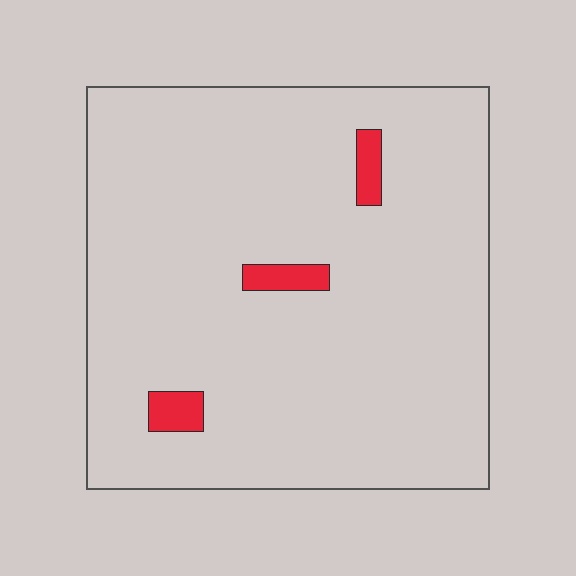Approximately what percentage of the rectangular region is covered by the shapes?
Approximately 5%.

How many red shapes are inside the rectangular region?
3.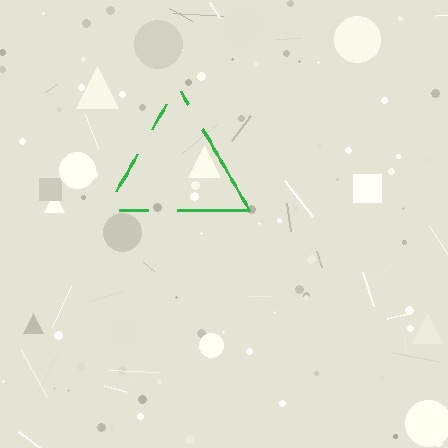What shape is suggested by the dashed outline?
The dashed outline suggests a triangle.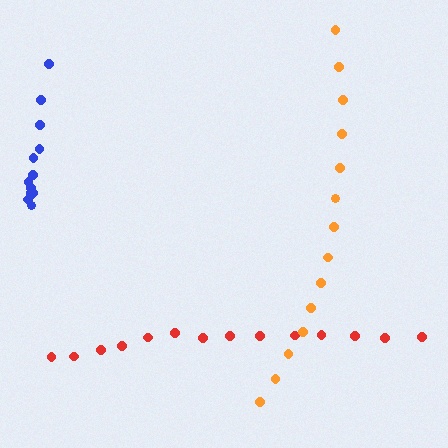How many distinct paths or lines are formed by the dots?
There are 3 distinct paths.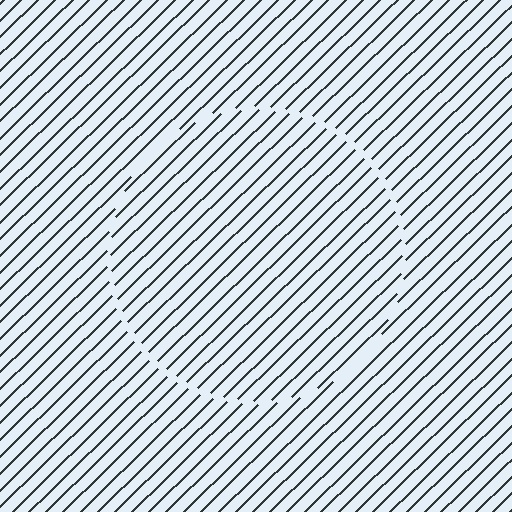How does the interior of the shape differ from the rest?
The interior of the shape contains the same grating, shifted by half a period — the contour is defined by the phase discontinuity where line-ends from the inner and outer gratings abut.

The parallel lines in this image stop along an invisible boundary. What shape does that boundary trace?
An illusory circle. The interior of the shape contains the same grating, shifted by half a period — the contour is defined by the phase discontinuity where line-ends from the inner and outer gratings abut.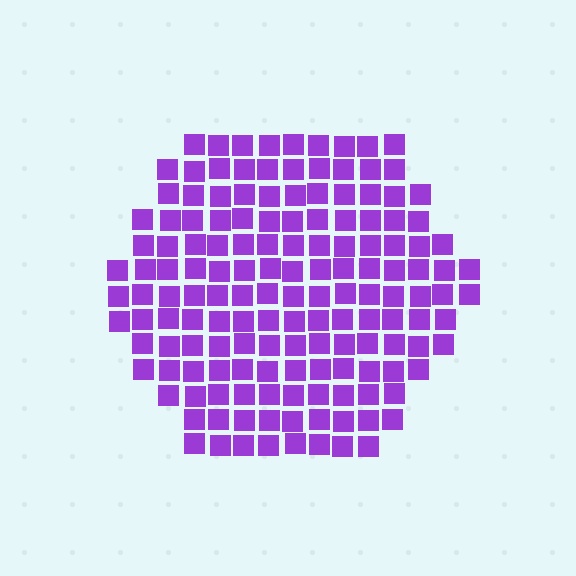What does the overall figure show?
The overall figure shows a hexagon.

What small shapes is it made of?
It is made of small squares.